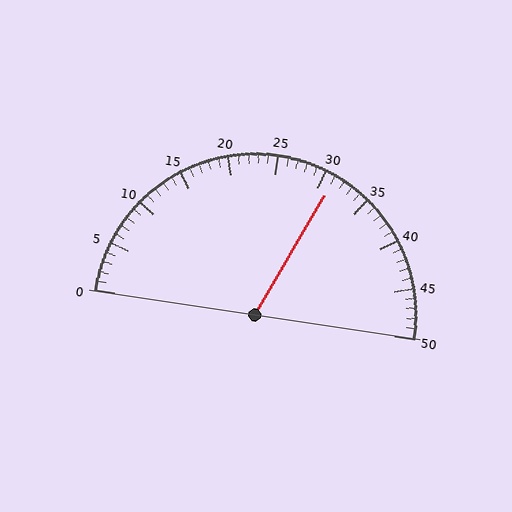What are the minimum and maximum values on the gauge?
The gauge ranges from 0 to 50.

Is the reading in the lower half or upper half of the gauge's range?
The reading is in the upper half of the range (0 to 50).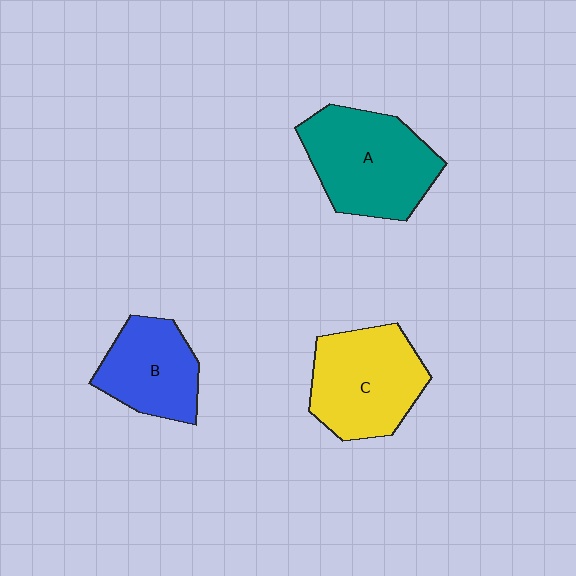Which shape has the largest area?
Shape A (teal).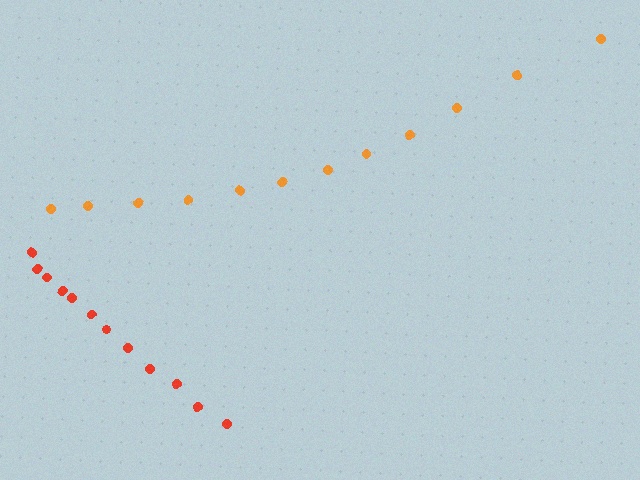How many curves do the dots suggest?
There are 2 distinct paths.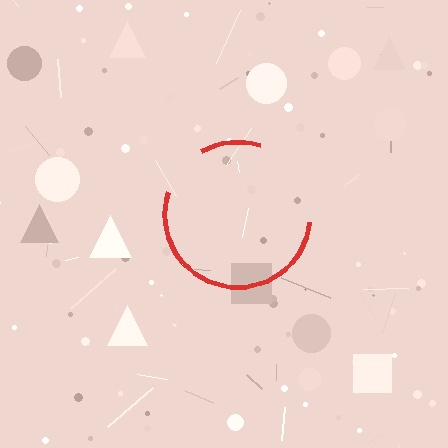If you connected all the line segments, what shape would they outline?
They would outline a circle.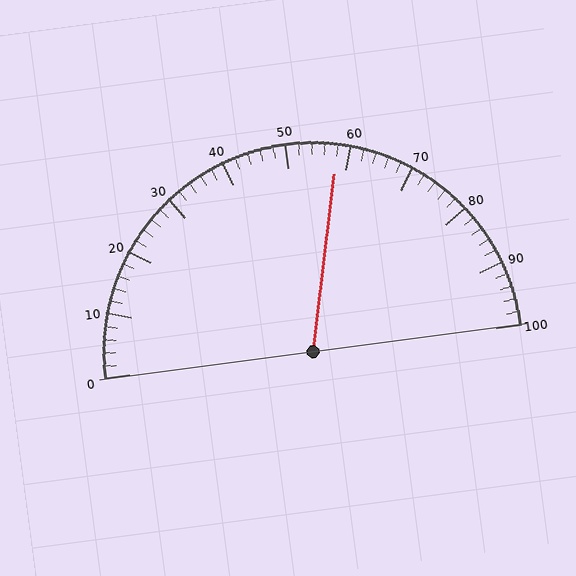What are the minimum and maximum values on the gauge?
The gauge ranges from 0 to 100.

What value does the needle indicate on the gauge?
The needle indicates approximately 58.